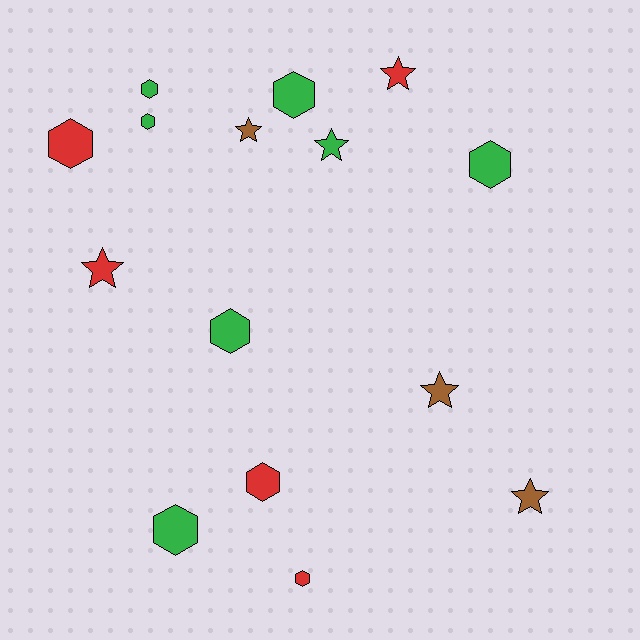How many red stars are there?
There are 2 red stars.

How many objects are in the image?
There are 15 objects.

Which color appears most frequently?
Green, with 7 objects.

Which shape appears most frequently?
Hexagon, with 9 objects.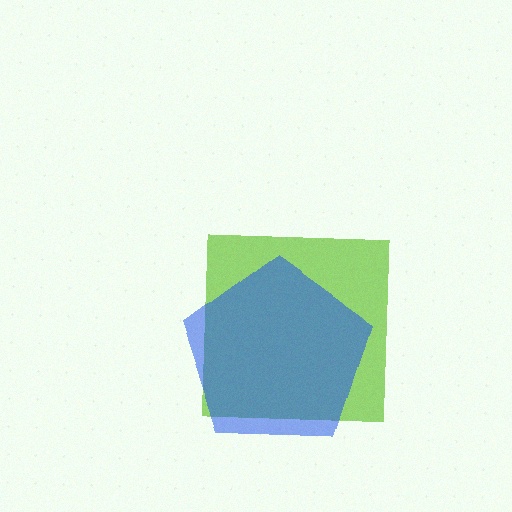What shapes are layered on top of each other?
The layered shapes are: a lime square, a blue pentagon.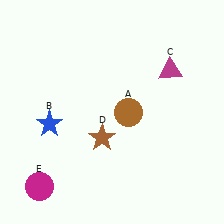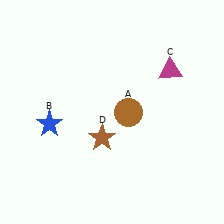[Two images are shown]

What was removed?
The magenta circle (E) was removed in Image 2.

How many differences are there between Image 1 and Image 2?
There is 1 difference between the two images.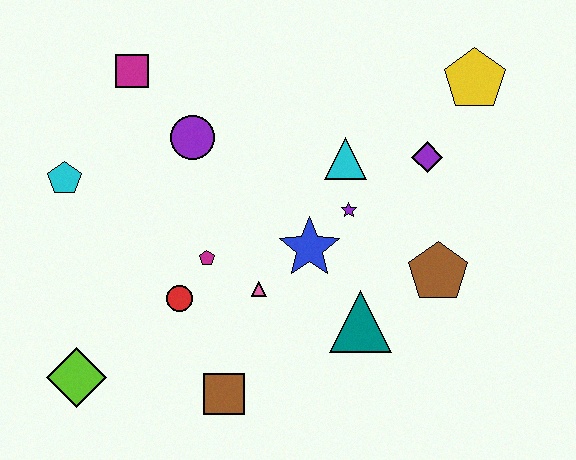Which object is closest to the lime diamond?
The red circle is closest to the lime diamond.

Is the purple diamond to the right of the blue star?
Yes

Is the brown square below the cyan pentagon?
Yes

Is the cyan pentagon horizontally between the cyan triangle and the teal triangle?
No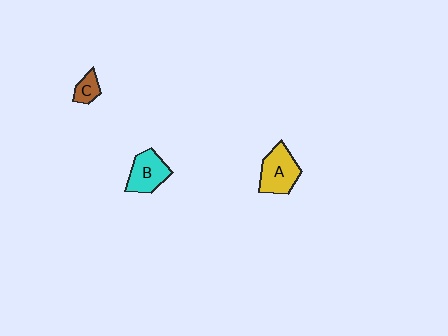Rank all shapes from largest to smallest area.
From largest to smallest: A (yellow), B (cyan), C (brown).